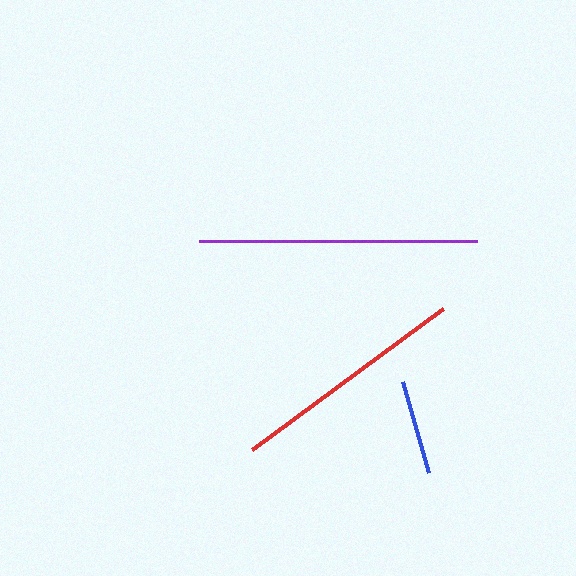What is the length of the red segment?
The red segment is approximately 237 pixels long.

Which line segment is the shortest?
The blue line is the shortest at approximately 94 pixels.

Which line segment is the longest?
The purple line is the longest at approximately 279 pixels.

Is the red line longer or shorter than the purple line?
The purple line is longer than the red line.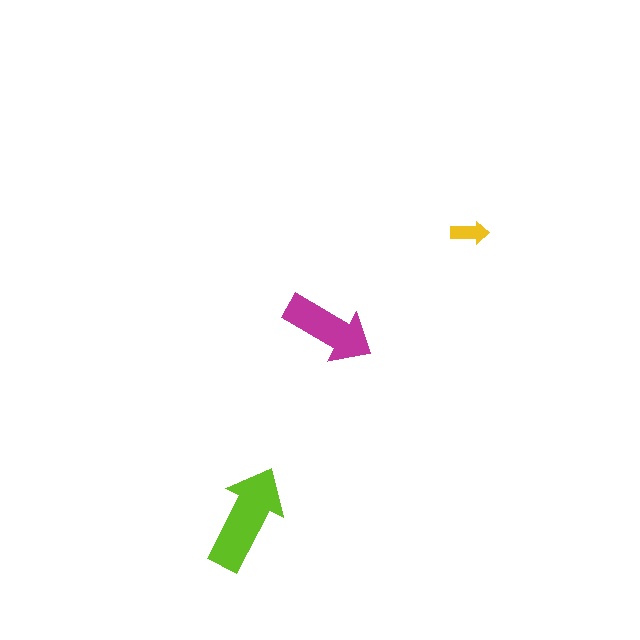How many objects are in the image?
There are 3 objects in the image.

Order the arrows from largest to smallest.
the lime one, the magenta one, the yellow one.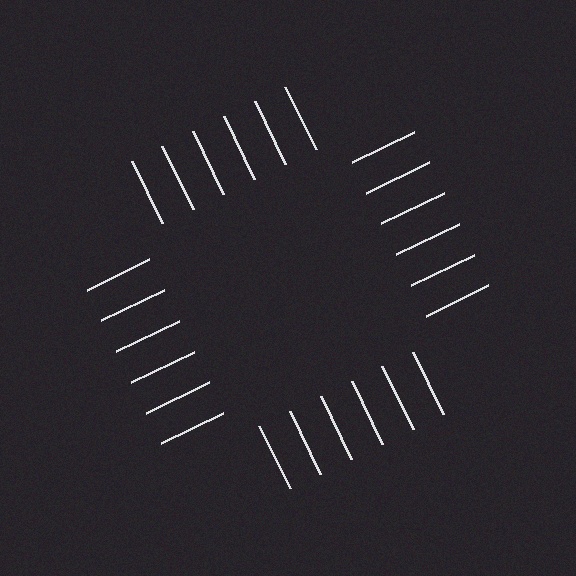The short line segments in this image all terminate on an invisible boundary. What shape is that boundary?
An illusory square — the line segments terminate on its edges but no continuous stroke is drawn.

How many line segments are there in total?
24 — 6 along each of the 4 edges.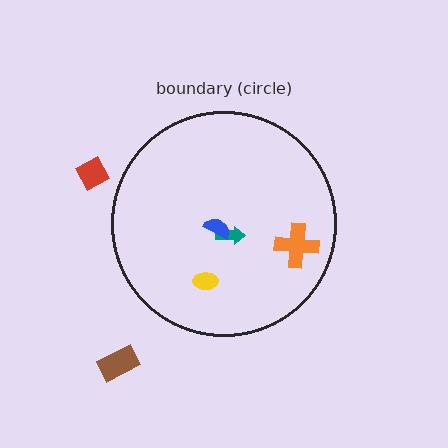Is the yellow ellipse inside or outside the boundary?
Inside.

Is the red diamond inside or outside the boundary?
Outside.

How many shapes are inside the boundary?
4 inside, 2 outside.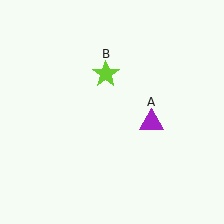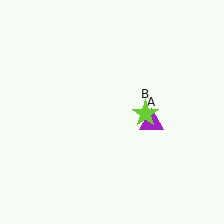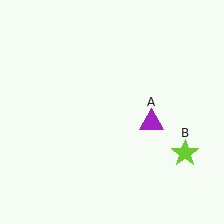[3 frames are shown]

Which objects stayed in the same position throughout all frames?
Purple triangle (object A) remained stationary.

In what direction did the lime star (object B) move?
The lime star (object B) moved down and to the right.